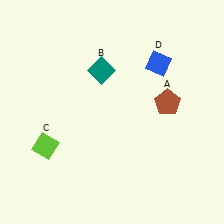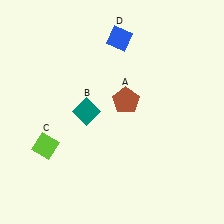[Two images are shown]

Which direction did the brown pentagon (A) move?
The brown pentagon (A) moved left.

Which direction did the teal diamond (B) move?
The teal diamond (B) moved down.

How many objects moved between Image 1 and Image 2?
3 objects moved between the two images.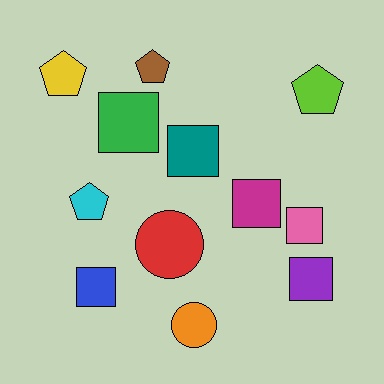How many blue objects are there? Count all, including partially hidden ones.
There is 1 blue object.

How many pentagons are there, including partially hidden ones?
There are 4 pentagons.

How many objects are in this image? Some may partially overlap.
There are 12 objects.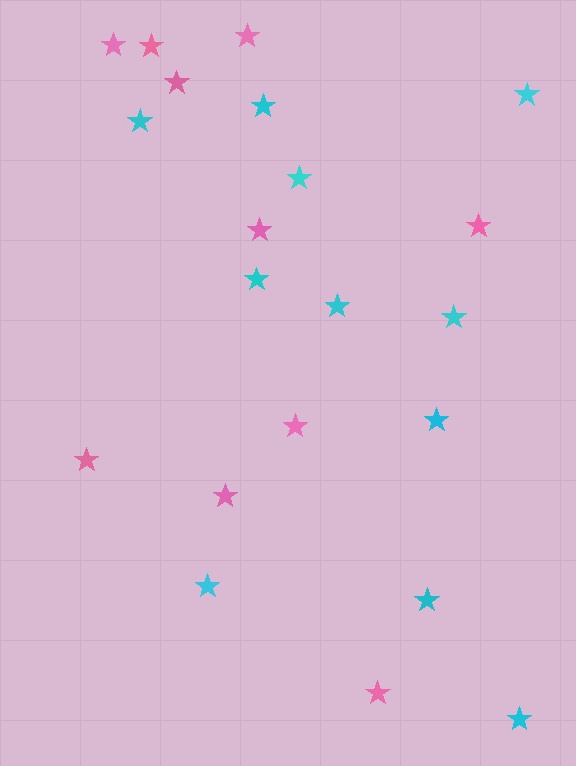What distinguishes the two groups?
There are 2 groups: one group of pink stars (10) and one group of cyan stars (11).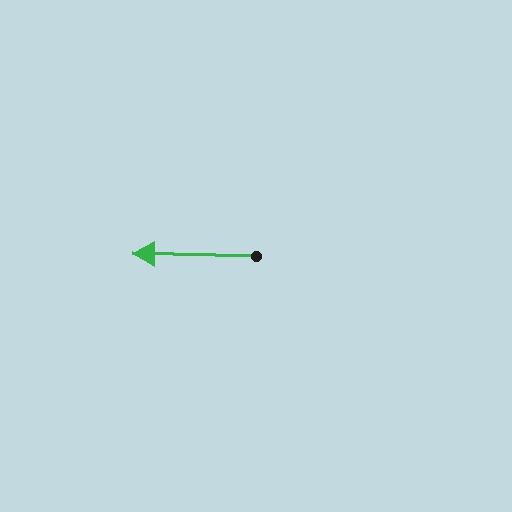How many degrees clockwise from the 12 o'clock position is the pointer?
Approximately 271 degrees.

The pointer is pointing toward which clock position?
Roughly 9 o'clock.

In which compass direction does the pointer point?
West.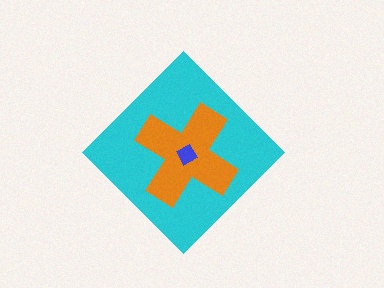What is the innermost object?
The blue square.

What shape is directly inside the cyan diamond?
The orange cross.